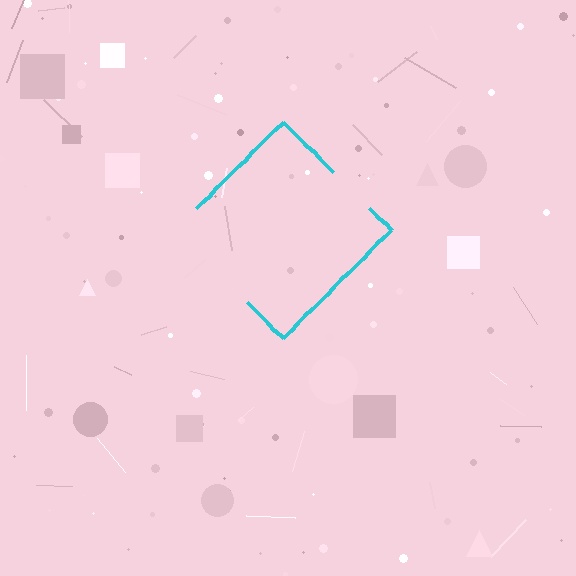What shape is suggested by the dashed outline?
The dashed outline suggests a diamond.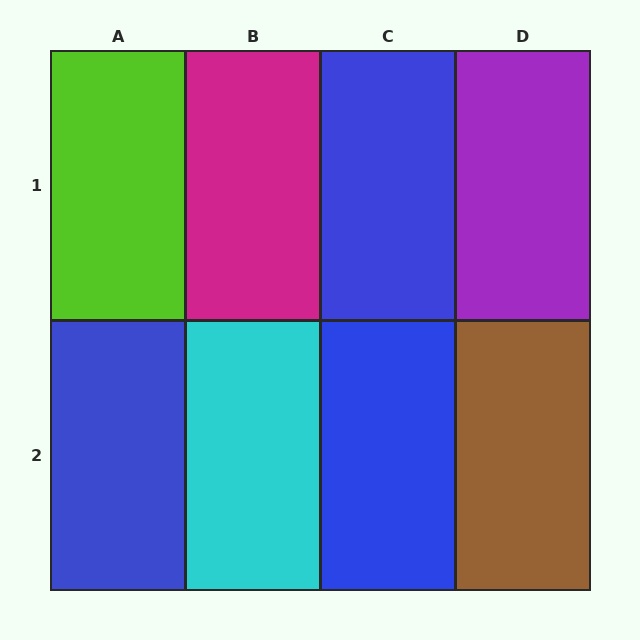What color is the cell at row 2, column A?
Blue.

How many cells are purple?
1 cell is purple.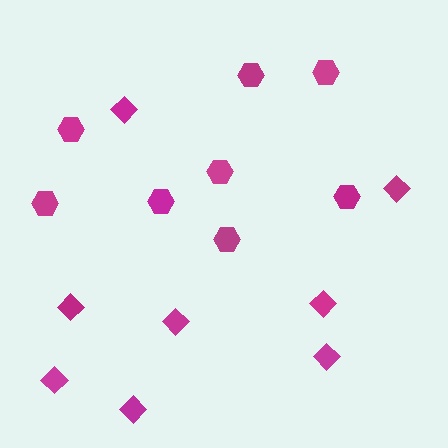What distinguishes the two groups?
There are 2 groups: one group of hexagons (8) and one group of diamonds (8).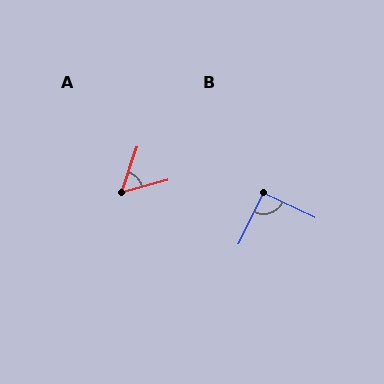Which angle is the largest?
B, at approximately 91 degrees.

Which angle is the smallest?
A, at approximately 56 degrees.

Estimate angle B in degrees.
Approximately 91 degrees.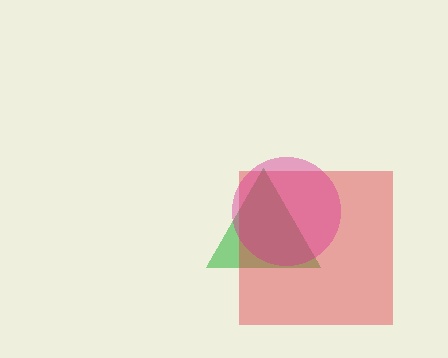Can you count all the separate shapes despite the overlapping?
Yes, there are 3 separate shapes.